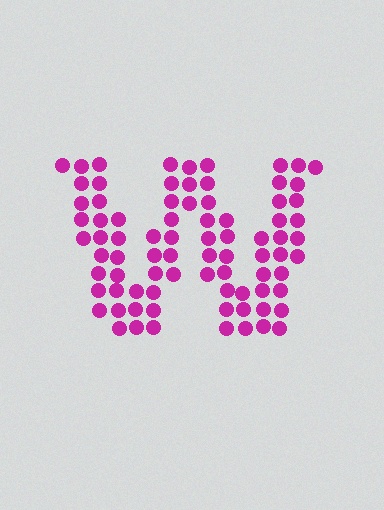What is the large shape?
The large shape is the letter W.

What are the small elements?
The small elements are circles.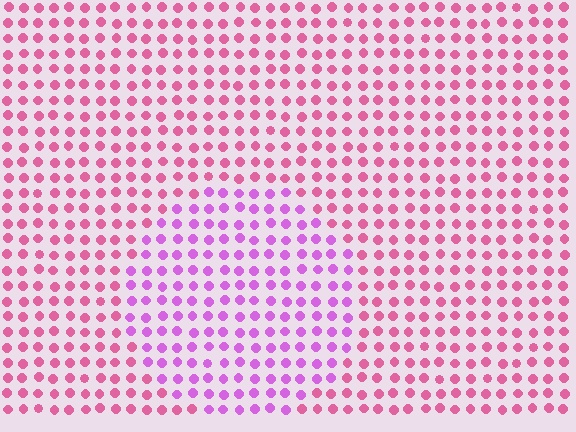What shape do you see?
I see a circle.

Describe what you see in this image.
The image is filled with small pink elements in a uniform arrangement. A circle-shaped region is visible where the elements are tinted to a slightly different hue, forming a subtle color boundary.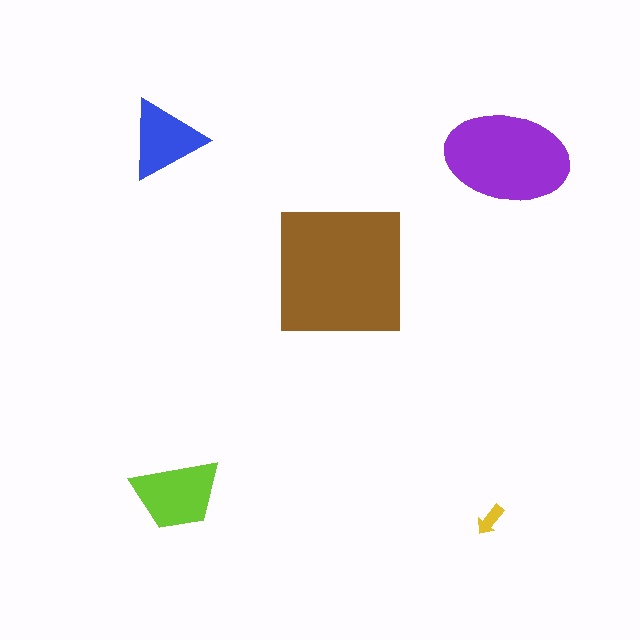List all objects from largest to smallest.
The brown square, the purple ellipse, the lime trapezoid, the blue triangle, the yellow arrow.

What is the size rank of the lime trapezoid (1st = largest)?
3rd.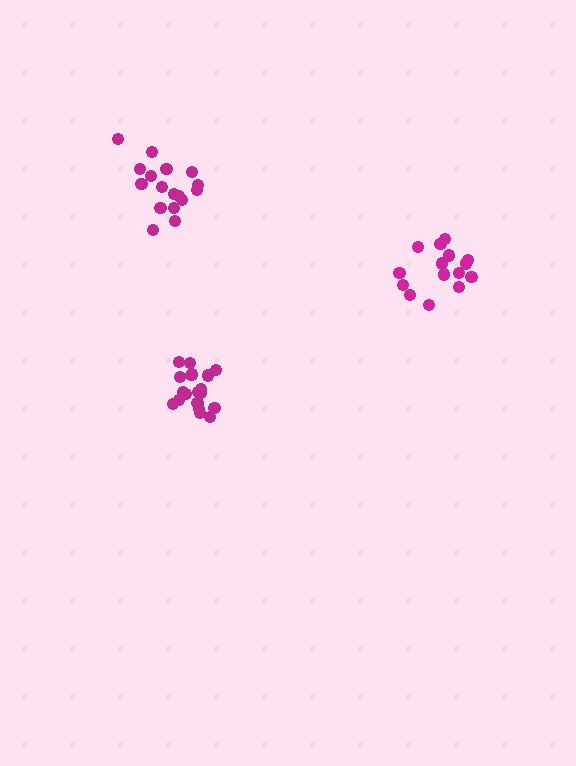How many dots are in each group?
Group 1: 17 dots, Group 2: 15 dots, Group 3: 19 dots (51 total).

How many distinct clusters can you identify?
There are 3 distinct clusters.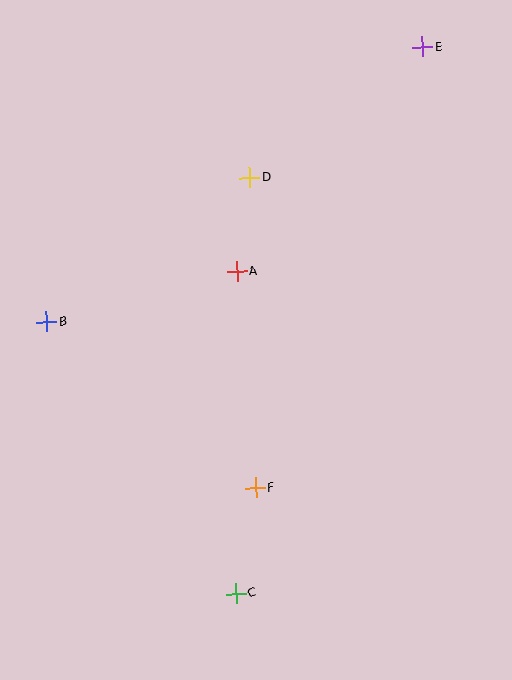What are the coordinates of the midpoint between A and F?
The midpoint between A and F is at (246, 380).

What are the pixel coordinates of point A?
Point A is at (237, 272).